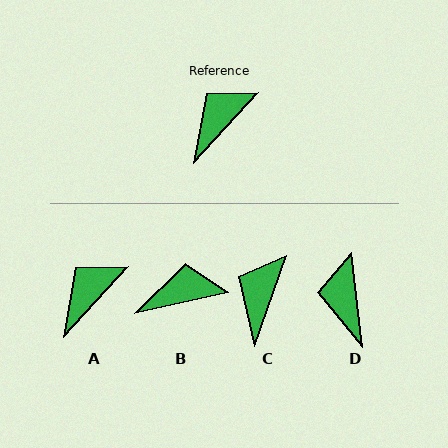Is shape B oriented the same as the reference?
No, it is off by about 35 degrees.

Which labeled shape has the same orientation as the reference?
A.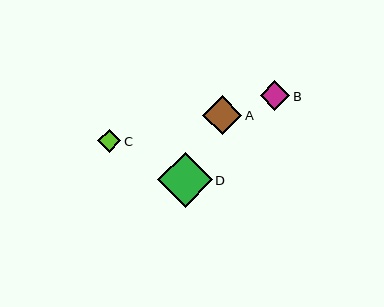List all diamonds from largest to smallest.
From largest to smallest: D, A, B, C.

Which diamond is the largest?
Diamond D is the largest with a size of approximately 55 pixels.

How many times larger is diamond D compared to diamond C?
Diamond D is approximately 2.4 times the size of diamond C.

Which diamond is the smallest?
Diamond C is the smallest with a size of approximately 23 pixels.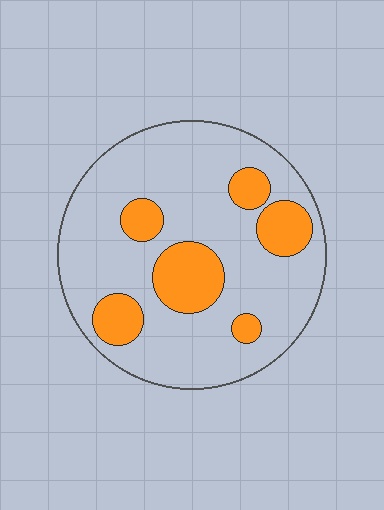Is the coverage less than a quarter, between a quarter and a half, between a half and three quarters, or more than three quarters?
Less than a quarter.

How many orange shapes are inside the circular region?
6.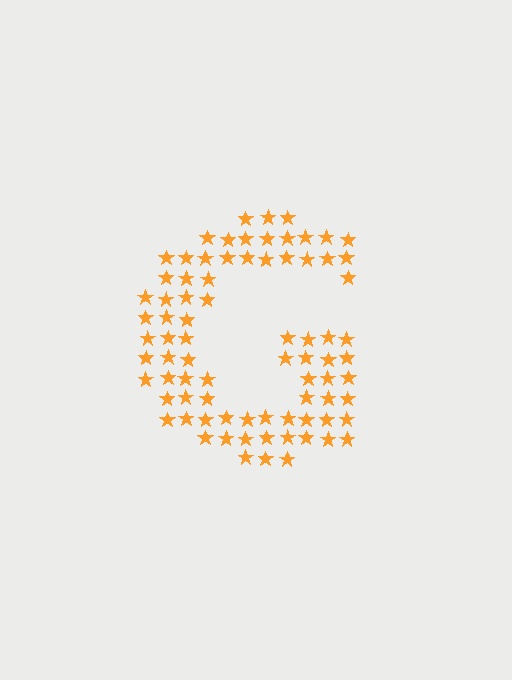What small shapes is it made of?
It is made of small stars.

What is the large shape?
The large shape is the letter G.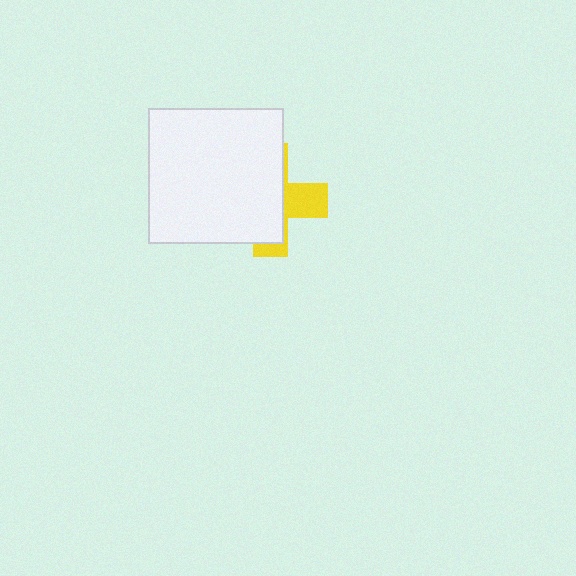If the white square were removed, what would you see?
You would see the complete yellow cross.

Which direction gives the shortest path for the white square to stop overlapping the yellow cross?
Moving left gives the shortest separation.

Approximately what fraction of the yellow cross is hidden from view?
Roughly 66% of the yellow cross is hidden behind the white square.